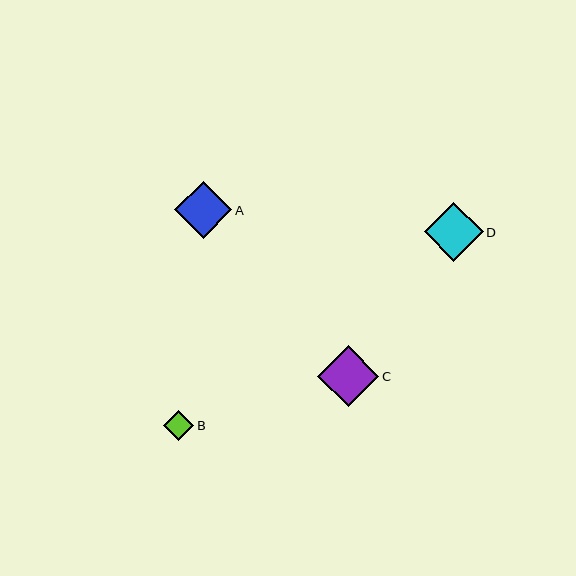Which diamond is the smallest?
Diamond B is the smallest with a size of approximately 30 pixels.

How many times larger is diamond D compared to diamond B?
Diamond D is approximately 2.0 times the size of diamond B.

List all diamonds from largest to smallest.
From largest to smallest: C, D, A, B.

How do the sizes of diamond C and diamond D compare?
Diamond C and diamond D are approximately the same size.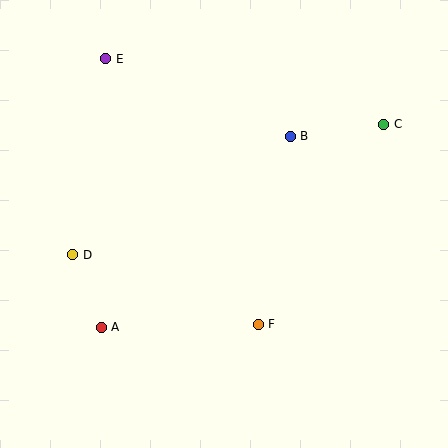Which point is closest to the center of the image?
Point F at (258, 324) is closest to the center.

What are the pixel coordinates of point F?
Point F is at (258, 324).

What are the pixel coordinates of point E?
Point E is at (106, 59).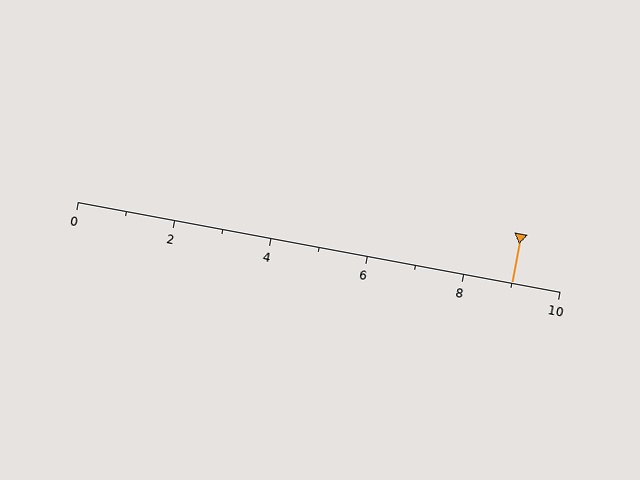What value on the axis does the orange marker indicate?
The marker indicates approximately 9.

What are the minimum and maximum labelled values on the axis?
The axis runs from 0 to 10.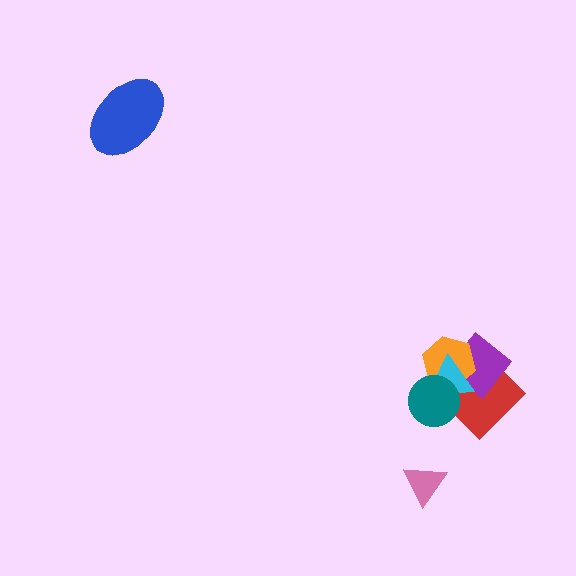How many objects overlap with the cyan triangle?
4 objects overlap with the cyan triangle.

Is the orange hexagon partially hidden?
Yes, it is partially covered by another shape.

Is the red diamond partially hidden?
Yes, it is partially covered by another shape.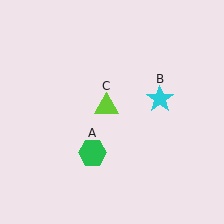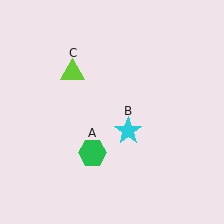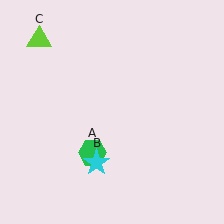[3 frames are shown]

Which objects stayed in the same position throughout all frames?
Green hexagon (object A) remained stationary.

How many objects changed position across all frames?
2 objects changed position: cyan star (object B), lime triangle (object C).